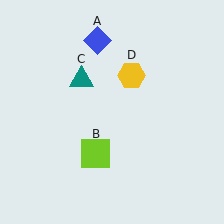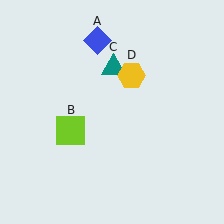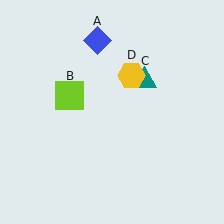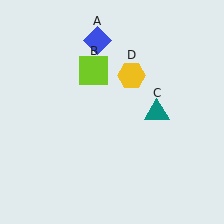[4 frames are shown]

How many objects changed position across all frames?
2 objects changed position: lime square (object B), teal triangle (object C).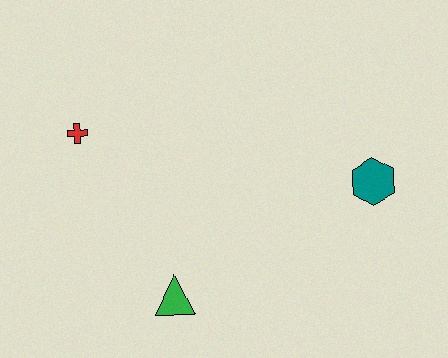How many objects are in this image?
There are 3 objects.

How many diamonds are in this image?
There are no diamonds.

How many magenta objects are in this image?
There are no magenta objects.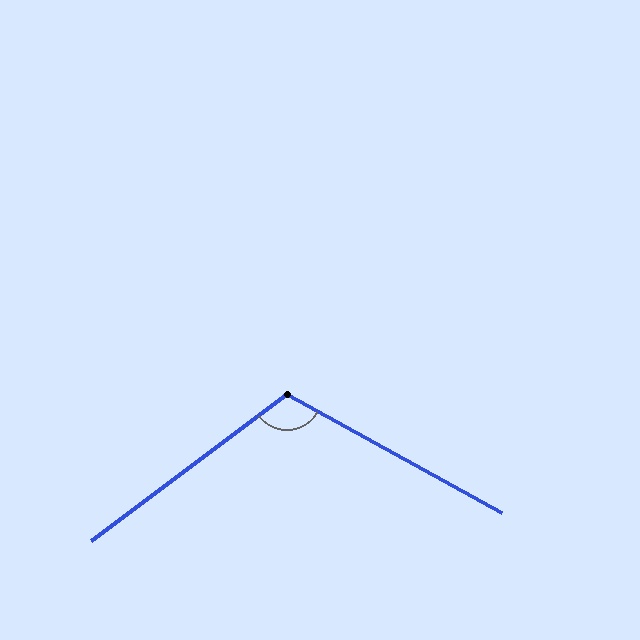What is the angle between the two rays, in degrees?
Approximately 114 degrees.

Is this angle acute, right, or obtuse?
It is obtuse.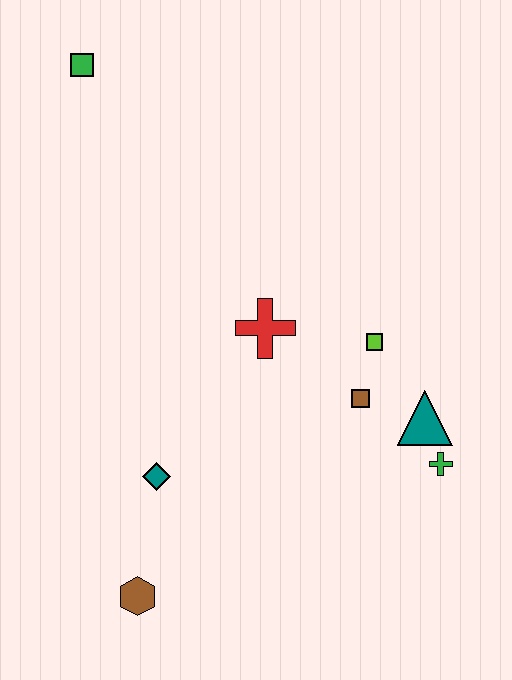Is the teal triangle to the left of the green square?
No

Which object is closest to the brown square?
The lime square is closest to the brown square.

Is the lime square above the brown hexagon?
Yes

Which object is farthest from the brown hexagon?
The green square is farthest from the brown hexagon.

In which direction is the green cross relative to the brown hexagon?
The green cross is to the right of the brown hexagon.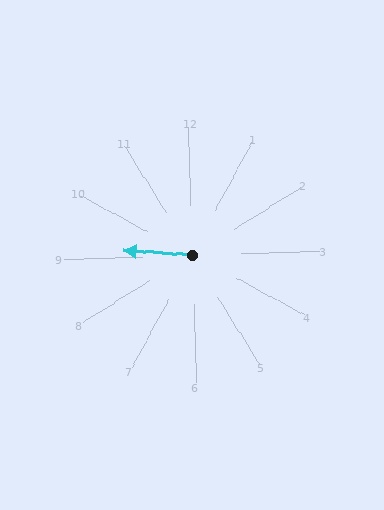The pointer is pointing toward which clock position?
Roughly 9 o'clock.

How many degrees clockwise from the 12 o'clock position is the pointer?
Approximately 275 degrees.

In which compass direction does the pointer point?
West.